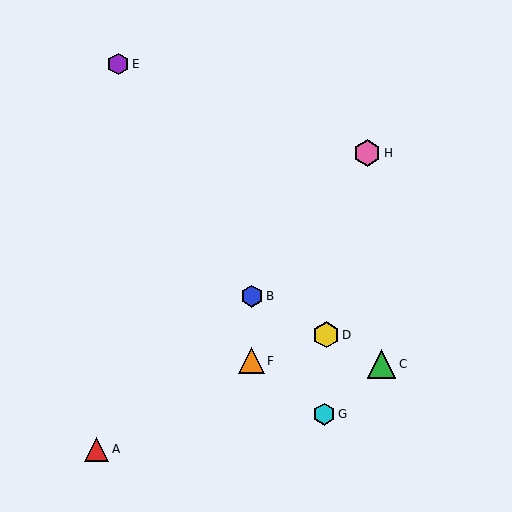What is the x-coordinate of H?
Object H is at x≈367.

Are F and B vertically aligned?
Yes, both are at x≈252.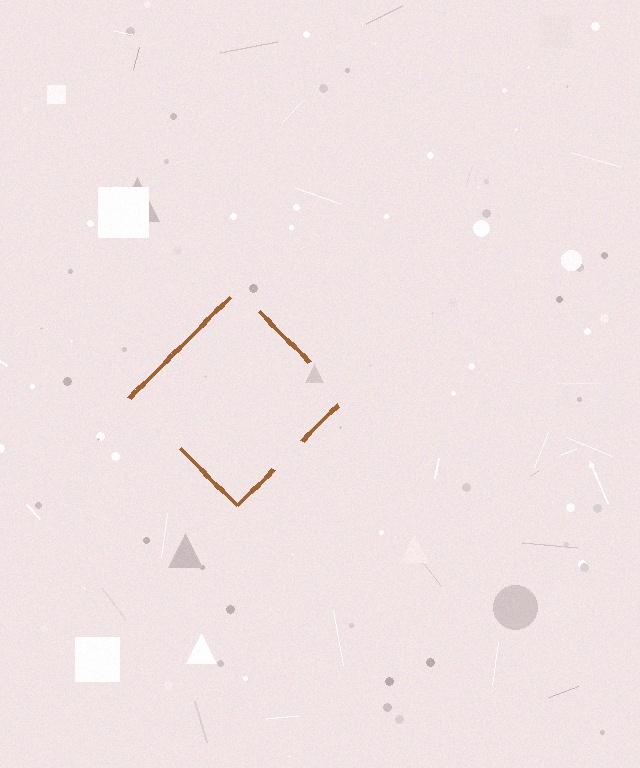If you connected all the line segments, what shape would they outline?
They would outline a diamond.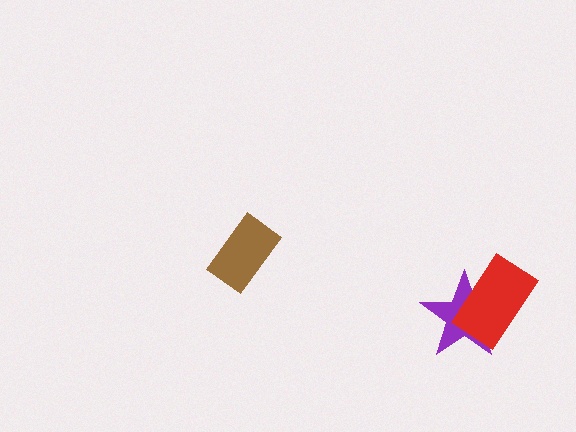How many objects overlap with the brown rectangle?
0 objects overlap with the brown rectangle.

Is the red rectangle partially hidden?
No, no other shape covers it.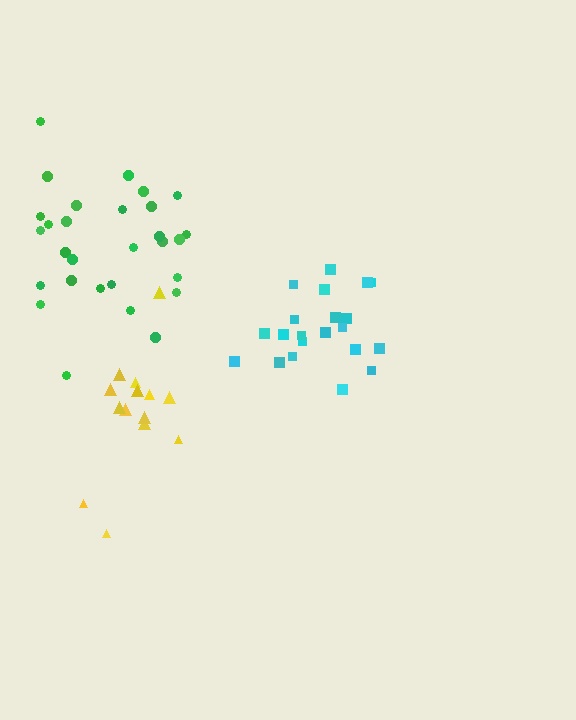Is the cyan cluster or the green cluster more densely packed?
Cyan.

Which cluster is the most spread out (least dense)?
Yellow.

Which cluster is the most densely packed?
Cyan.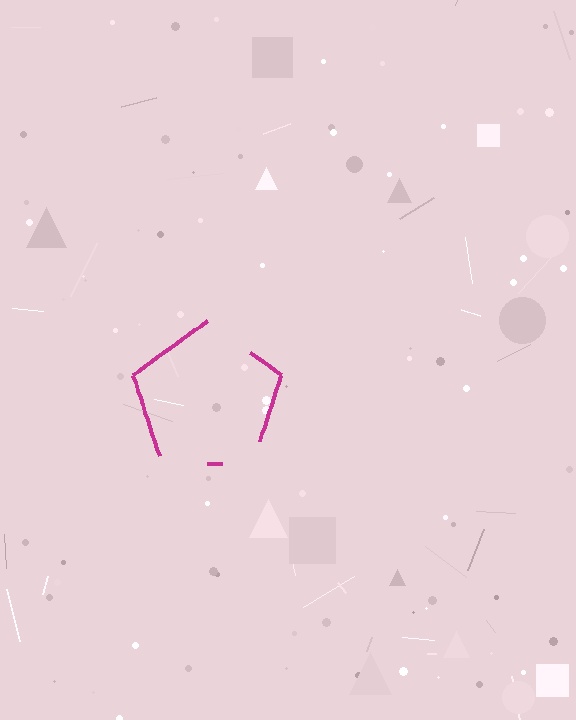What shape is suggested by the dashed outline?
The dashed outline suggests a pentagon.